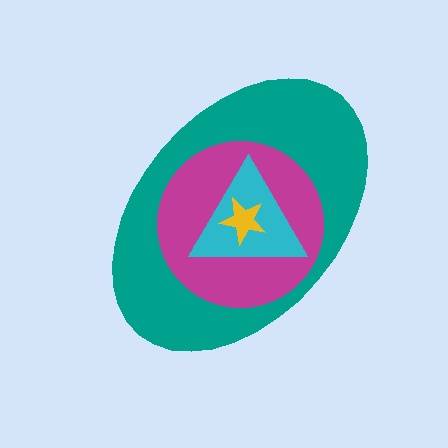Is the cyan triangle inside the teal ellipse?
Yes.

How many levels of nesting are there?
4.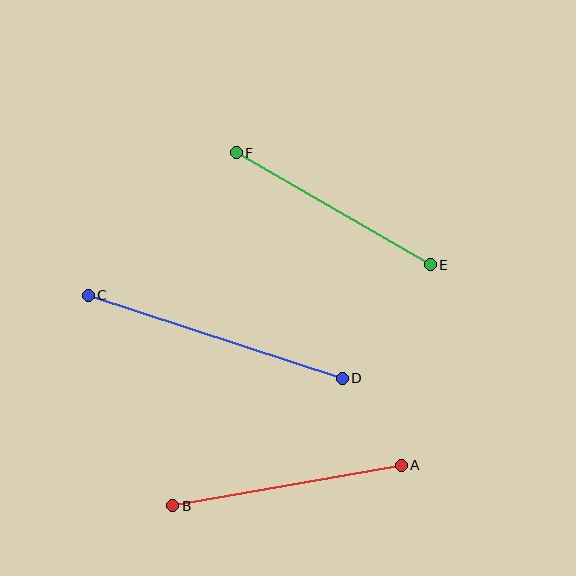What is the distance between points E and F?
The distance is approximately 224 pixels.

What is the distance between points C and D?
The distance is approximately 267 pixels.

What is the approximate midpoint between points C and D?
The midpoint is at approximately (215, 337) pixels.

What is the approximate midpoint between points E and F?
The midpoint is at approximately (333, 209) pixels.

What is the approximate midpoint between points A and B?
The midpoint is at approximately (287, 486) pixels.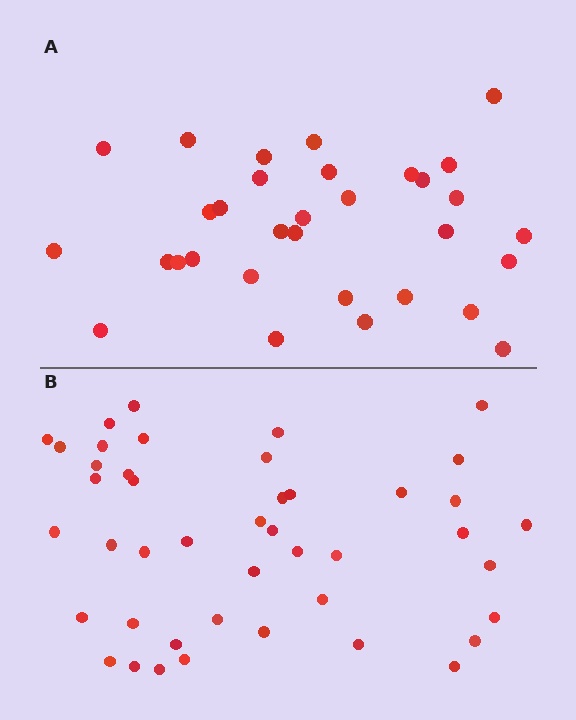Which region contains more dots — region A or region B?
Region B (the bottom region) has more dots.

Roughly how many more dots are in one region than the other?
Region B has roughly 12 or so more dots than region A.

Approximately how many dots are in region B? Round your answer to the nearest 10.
About 40 dots. (The exact count is 44, which rounds to 40.)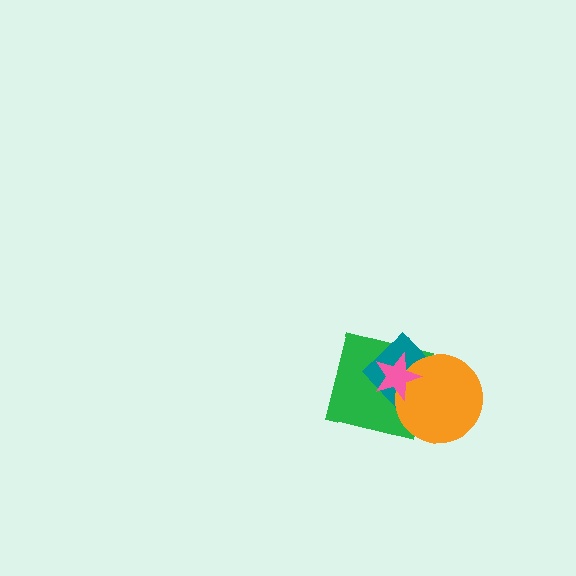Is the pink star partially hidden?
No, no other shape covers it.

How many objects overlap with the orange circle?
3 objects overlap with the orange circle.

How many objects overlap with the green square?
3 objects overlap with the green square.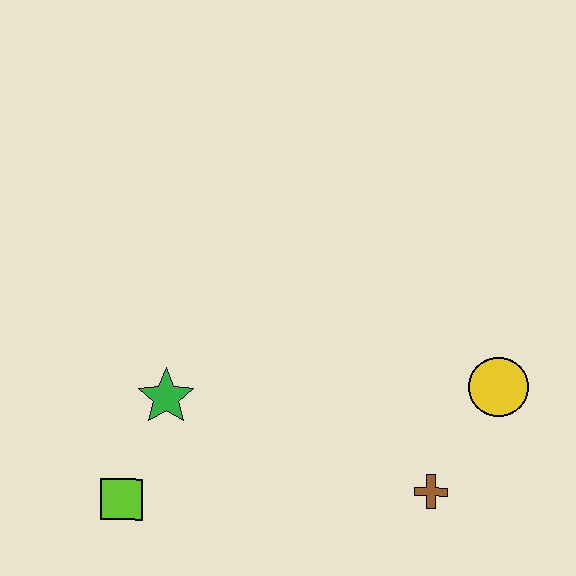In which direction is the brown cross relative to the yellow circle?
The brown cross is below the yellow circle.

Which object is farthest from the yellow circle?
The lime square is farthest from the yellow circle.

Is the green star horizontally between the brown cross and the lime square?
Yes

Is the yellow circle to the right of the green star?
Yes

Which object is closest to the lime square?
The green star is closest to the lime square.